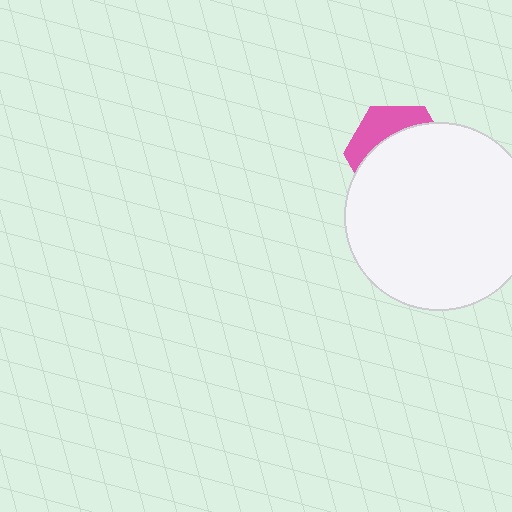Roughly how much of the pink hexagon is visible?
A small part of it is visible (roughly 32%).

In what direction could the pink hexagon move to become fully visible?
The pink hexagon could move up. That would shift it out from behind the white circle entirely.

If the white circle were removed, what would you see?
You would see the complete pink hexagon.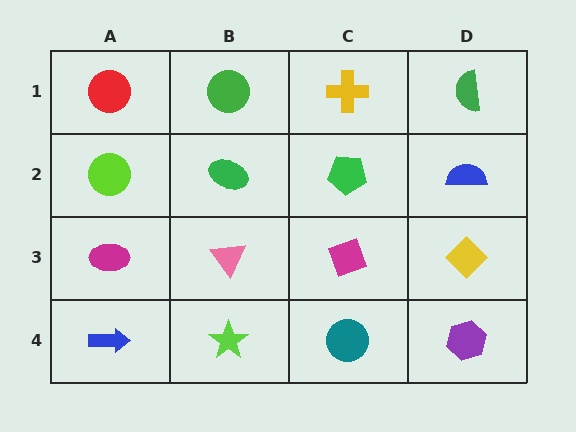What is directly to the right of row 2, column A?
A green ellipse.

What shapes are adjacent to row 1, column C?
A green pentagon (row 2, column C), a green circle (row 1, column B), a green semicircle (row 1, column D).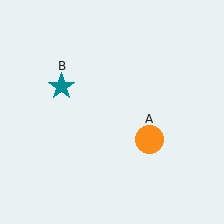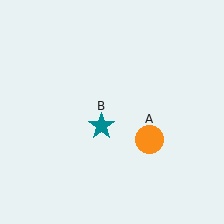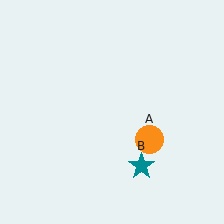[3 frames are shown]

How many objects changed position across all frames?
1 object changed position: teal star (object B).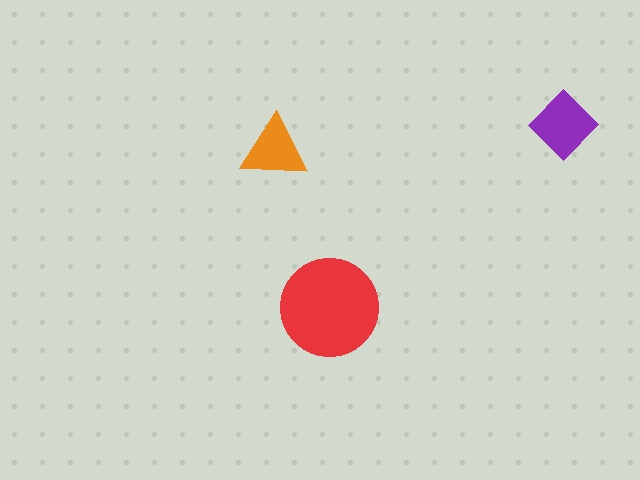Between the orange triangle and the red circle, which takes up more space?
The red circle.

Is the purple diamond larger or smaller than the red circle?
Smaller.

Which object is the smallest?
The orange triangle.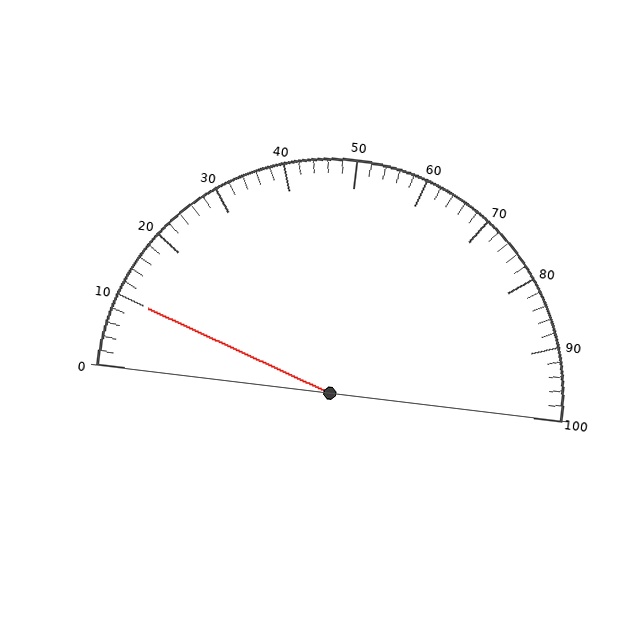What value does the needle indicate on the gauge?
The needle indicates approximately 10.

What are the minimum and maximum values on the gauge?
The gauge ranges from 0 to 100.